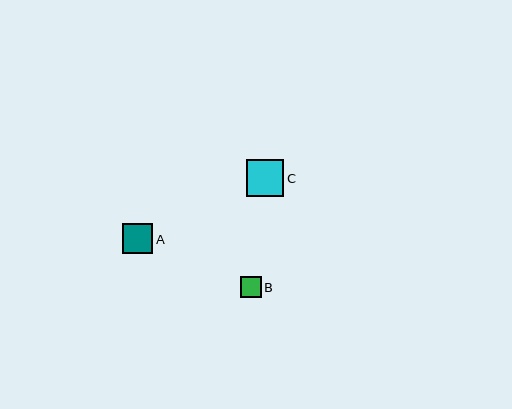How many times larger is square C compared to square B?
Square C is approximately 1.8 times the size of square B.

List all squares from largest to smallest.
From largest to smallest: C, A, B.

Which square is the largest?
Square C is the largest with a size of approximately 37 pixels.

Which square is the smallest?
Square B is the smallest with a size of approximately 21 pixels.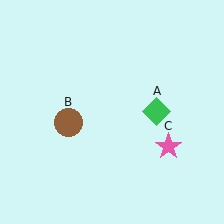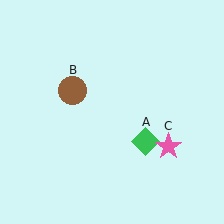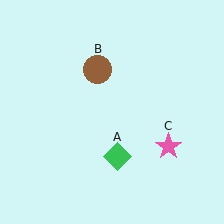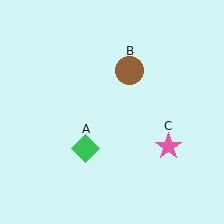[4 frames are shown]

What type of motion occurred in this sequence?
The green diamond (object A), brown circle (object B) rotated clockwise around the center of the scene.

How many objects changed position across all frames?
2 objects changed position: green diamond (object A), brown circle (object B).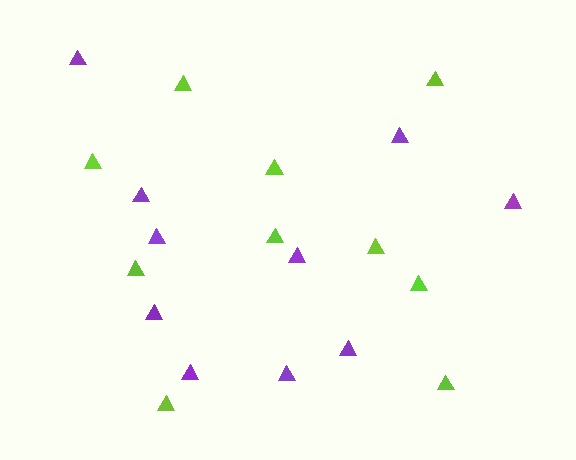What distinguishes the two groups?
There are 2 groups: one group of purple triangles (10) and one group of lime triangles (10).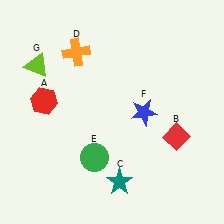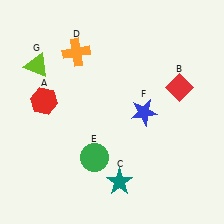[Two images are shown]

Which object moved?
The red diamond (B) moved up.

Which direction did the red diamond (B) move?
The red diamond (B) moved up.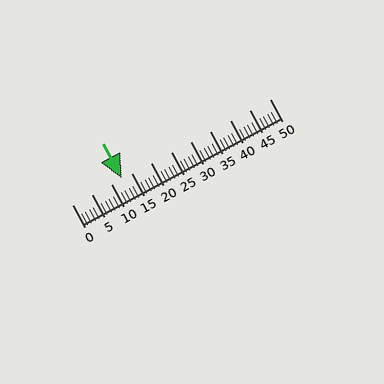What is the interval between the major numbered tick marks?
The major tick marks are spaced 5 units apart.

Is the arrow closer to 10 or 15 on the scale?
The arrow is closer to 15.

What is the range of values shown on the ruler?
The ruler shows values from 0 to 50.